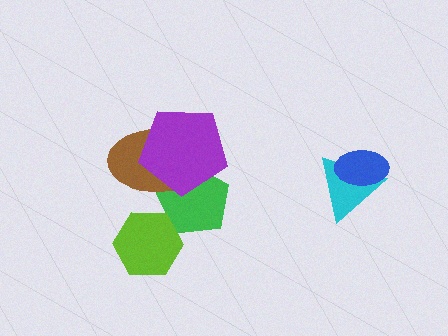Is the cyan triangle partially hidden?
Yes, it is partially covered by another shape.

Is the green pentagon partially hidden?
Yes, it is partially covered by another shape.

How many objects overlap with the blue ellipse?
1 object overlaps with the blue ellipse.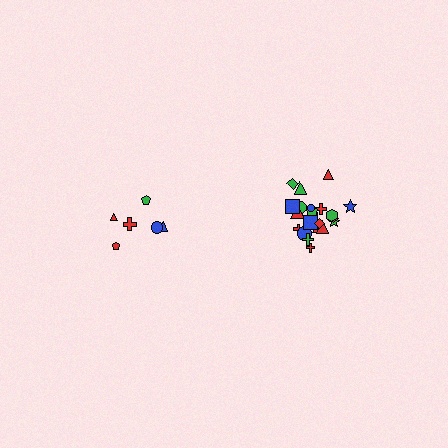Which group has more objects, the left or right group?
The right group.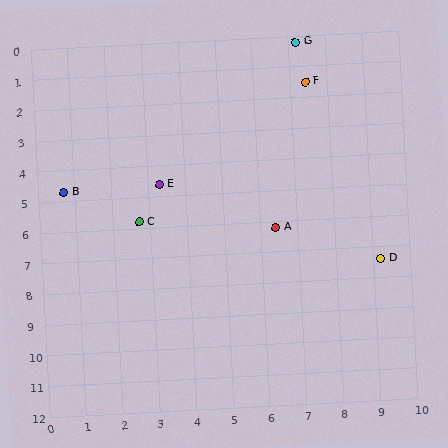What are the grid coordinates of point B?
Point B is at approximately (0.7, 4.7).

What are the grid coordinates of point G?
Point G is at approximately (7.2, 0.2).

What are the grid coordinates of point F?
Point F is at approximately (7.4, 1.5).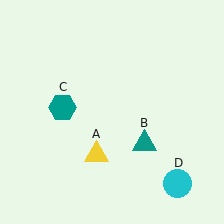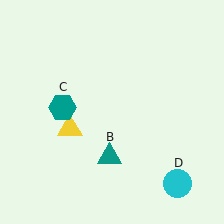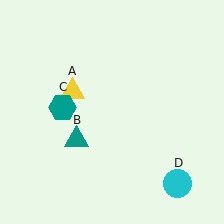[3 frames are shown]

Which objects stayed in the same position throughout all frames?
Teal hexagon (object C) and cyan circle (object D) remained stationary.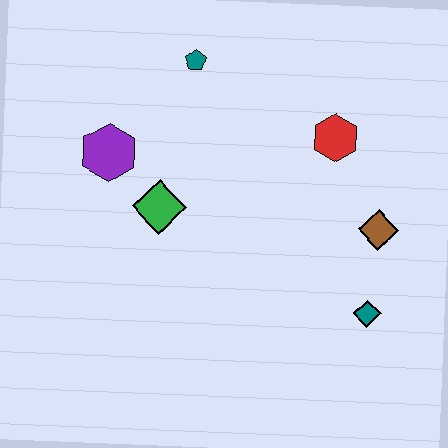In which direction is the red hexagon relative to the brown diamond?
The red hexagon is above the brown diamond.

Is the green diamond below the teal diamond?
No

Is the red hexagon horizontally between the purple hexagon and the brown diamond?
Yes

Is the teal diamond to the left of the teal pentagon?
No